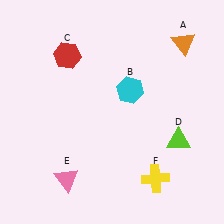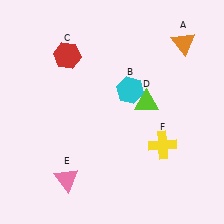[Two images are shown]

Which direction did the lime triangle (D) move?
The lime triangle (D) moved up.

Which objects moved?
The objects that moved are: the lime triangle (D), the yellow cross (F).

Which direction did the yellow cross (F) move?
The yellow cross (F) moved up.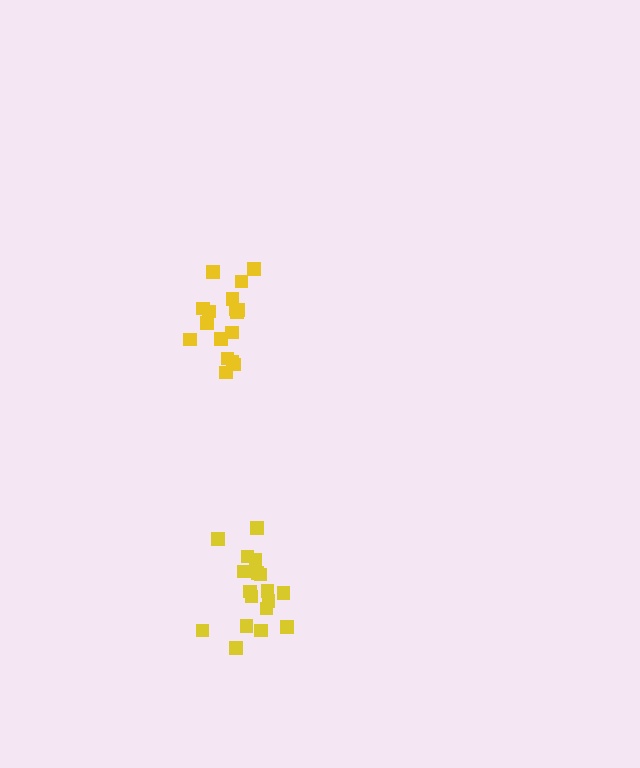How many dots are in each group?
Group 1: 17 dots, Group 2: 18 dots (35 total).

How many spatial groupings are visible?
There are 2 spatial groupings.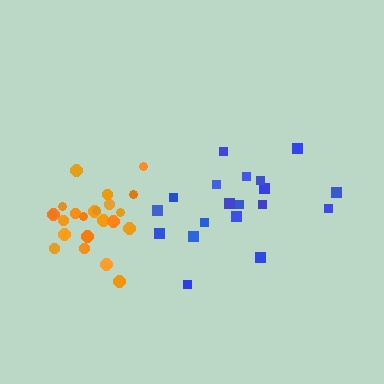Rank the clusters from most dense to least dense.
orange, blue.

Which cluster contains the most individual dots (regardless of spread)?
Orange (23).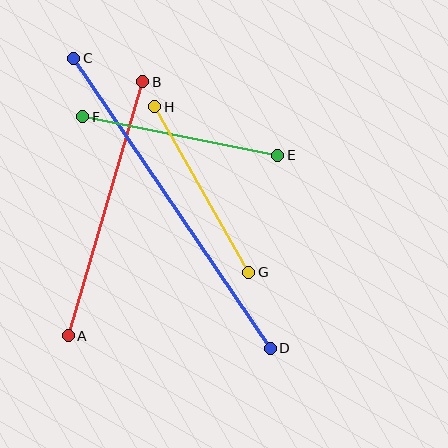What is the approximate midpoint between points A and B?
The midpoint is at approximately (105, 209) pixels.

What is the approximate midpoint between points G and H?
The midpoint is at approximately (202, 189) pixels.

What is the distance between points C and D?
The distance is approximately 350 pixels.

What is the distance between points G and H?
The distance is approximately 191 pixels.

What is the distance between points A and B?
The distance is approximately 264 pixels.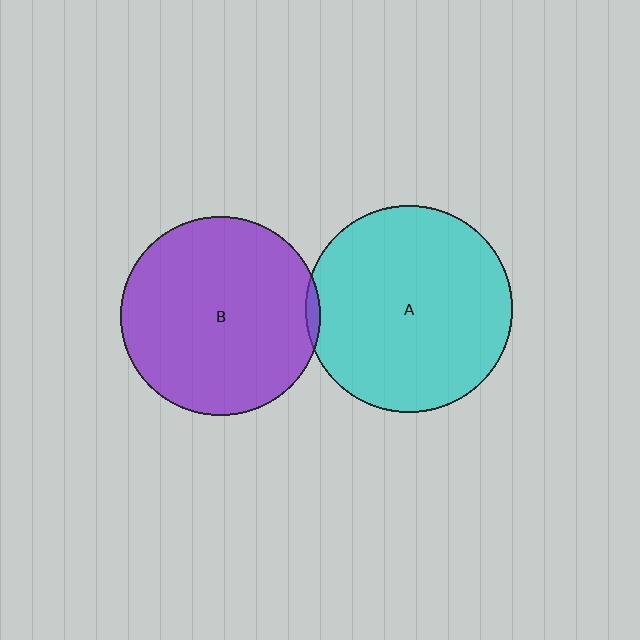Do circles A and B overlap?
Yes.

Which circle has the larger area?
Circle A (cyan).